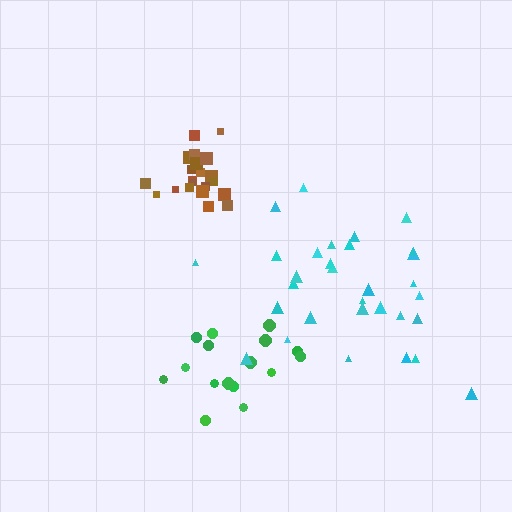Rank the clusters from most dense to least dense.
brown, green, cyan.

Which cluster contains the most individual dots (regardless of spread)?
Cyan (31).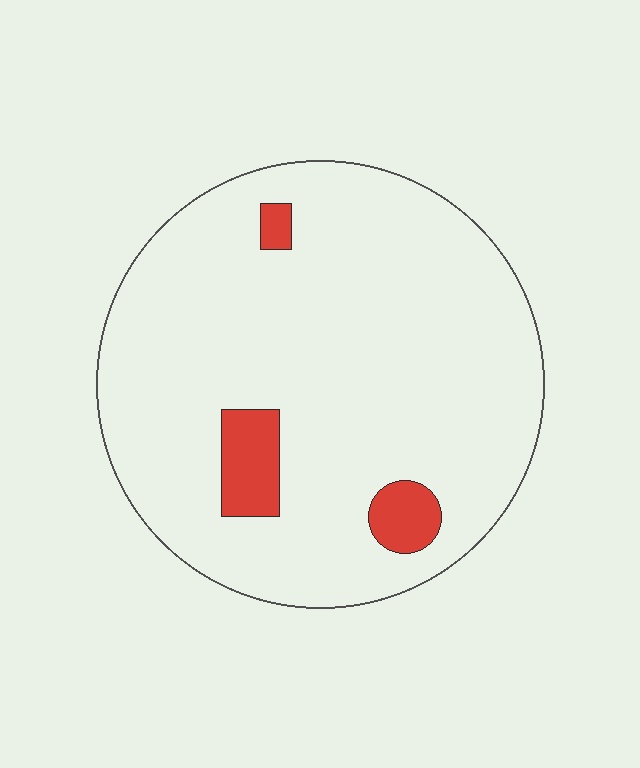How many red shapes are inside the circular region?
3.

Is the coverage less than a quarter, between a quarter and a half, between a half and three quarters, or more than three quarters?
Less than a quarter.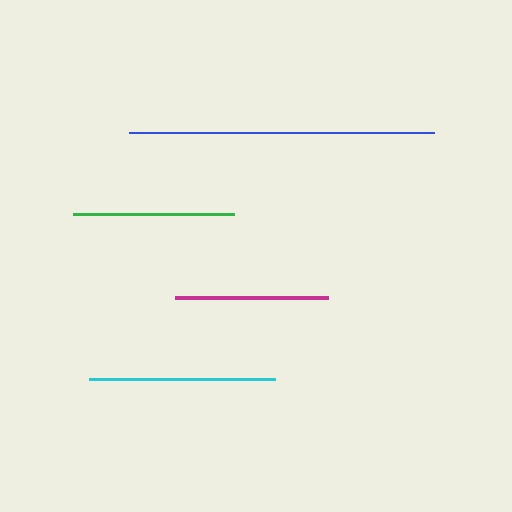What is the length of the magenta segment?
The magenta segment is approximately 153 pixels long.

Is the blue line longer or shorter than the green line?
The blue line is longer than the green line.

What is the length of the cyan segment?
The cyan segment is approximately 185 pixels long.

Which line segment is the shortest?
The magenta line is the shortest at approximately 153 pixels.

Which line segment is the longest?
The blue line is the longest at approximately 305 pixels.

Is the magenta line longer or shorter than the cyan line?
The cyan line is longer than the magenta line.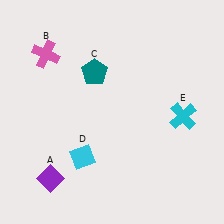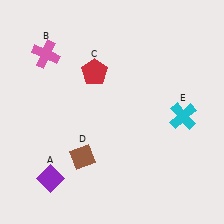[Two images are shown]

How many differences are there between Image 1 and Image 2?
There are 2 differences between the two images.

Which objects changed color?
C changed from teal to red. D changed from cyan to brown.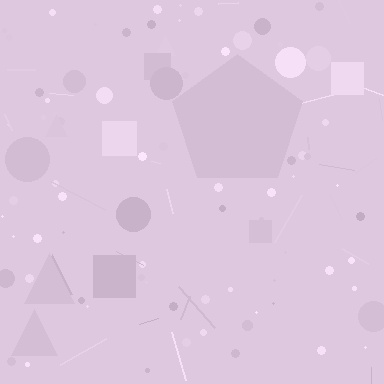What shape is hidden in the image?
A pentagon is hidden in the image.